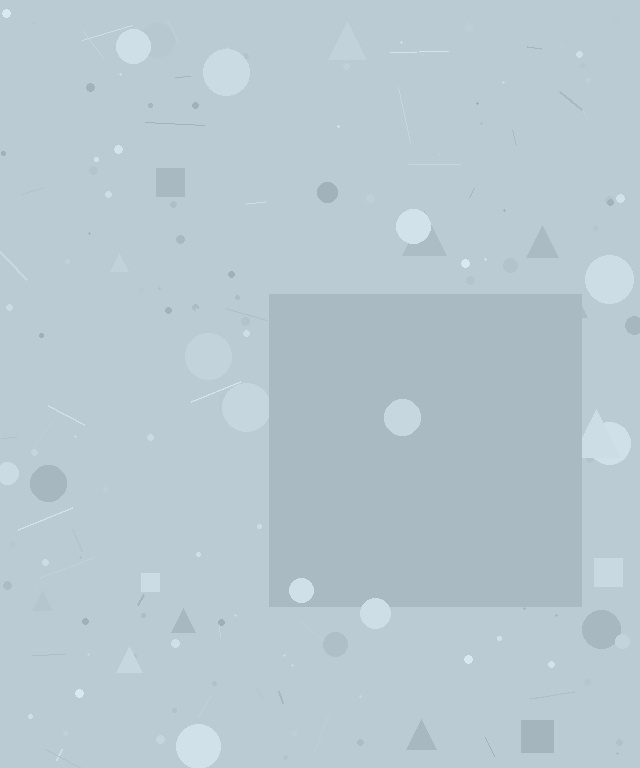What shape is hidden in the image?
A square is hidden in the image.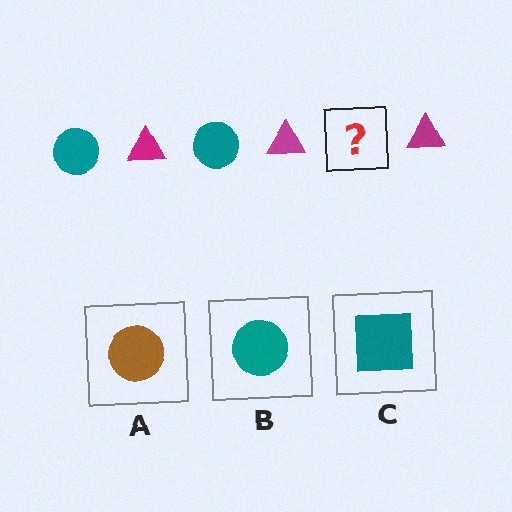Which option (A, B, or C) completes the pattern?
B.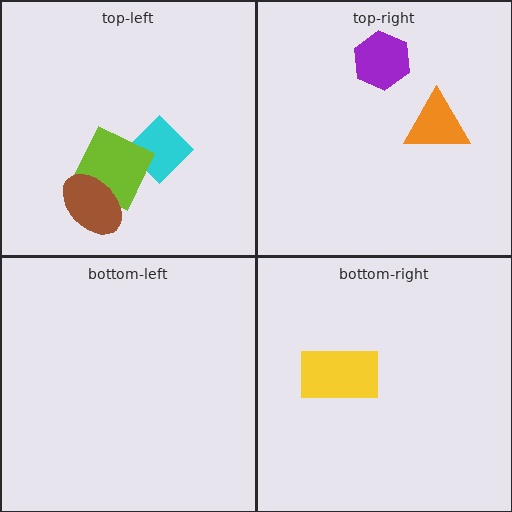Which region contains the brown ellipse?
The top-left region.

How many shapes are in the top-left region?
3.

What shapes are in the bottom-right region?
The yellow rectangle.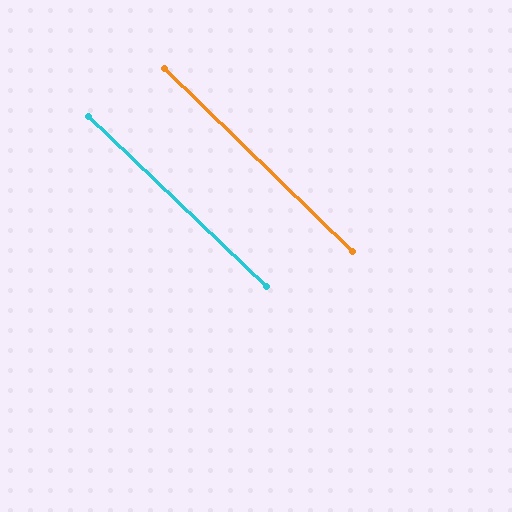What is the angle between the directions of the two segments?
Approximately 1 degree.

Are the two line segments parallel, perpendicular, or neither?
Parallel — their directions differ by only 0.7°.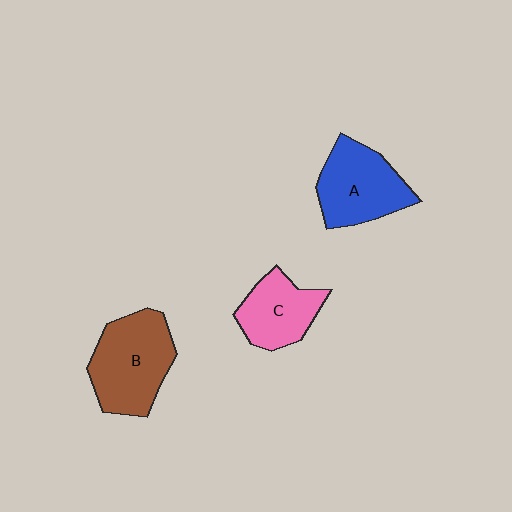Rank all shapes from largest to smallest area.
From largest to smallest: B (brown), A (blue), C (pink).